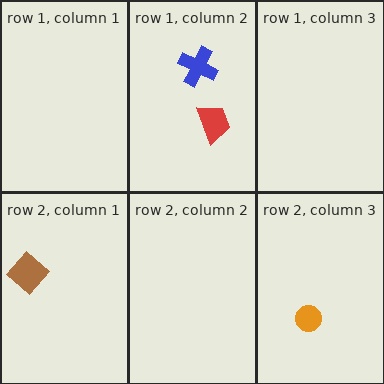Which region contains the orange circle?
The row 2, column 3 region.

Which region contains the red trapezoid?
The row 1, column 2 region.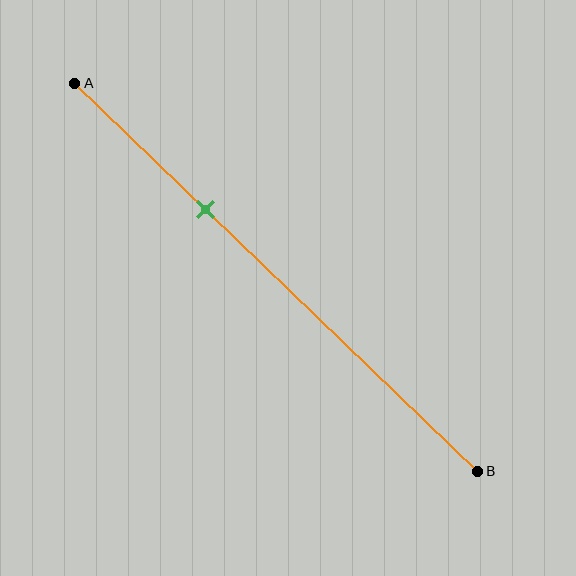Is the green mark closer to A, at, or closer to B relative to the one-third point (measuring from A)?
The green mark is approximately at the one-third point of segment AB.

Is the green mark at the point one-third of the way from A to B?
Yes, the mark is approximately at the one-third point.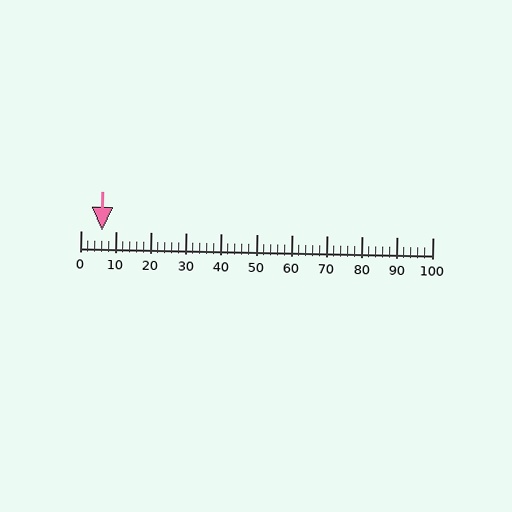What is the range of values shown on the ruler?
The ruler shows values from 0 to 100.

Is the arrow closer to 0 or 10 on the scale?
The arrow is closer to 10.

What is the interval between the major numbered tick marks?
The major tick marks are spaced 10 units apart.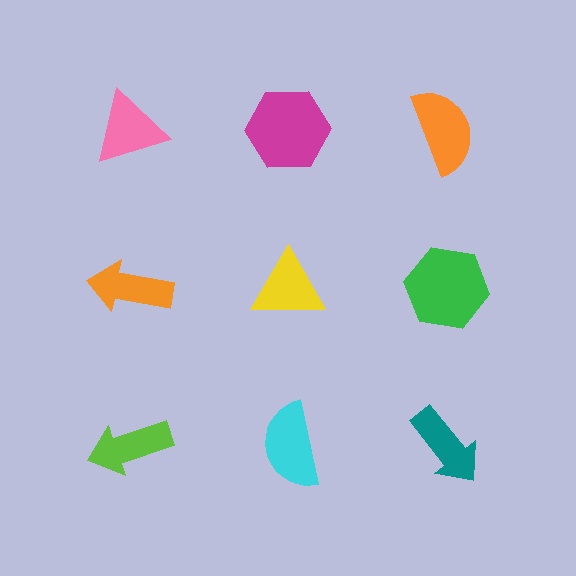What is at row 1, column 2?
A magenta hexagon.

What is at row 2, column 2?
A yellow triangle.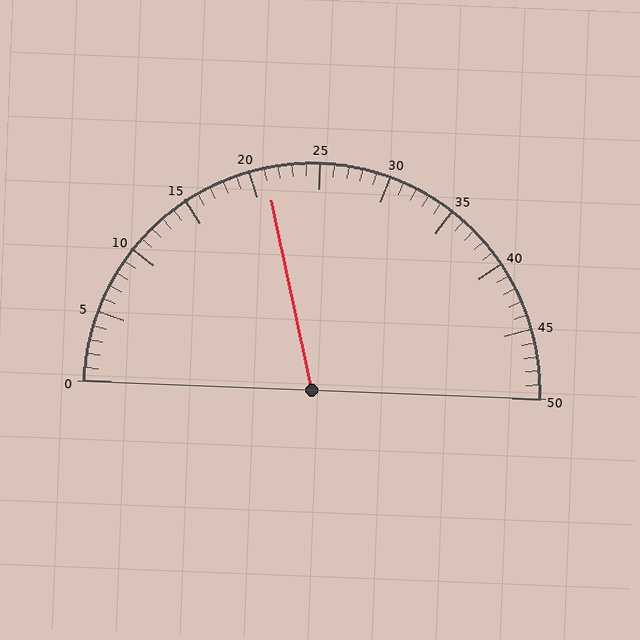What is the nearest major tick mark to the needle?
The nearest major tick mark is 20.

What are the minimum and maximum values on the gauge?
The gauge ranges from 0 to 50.